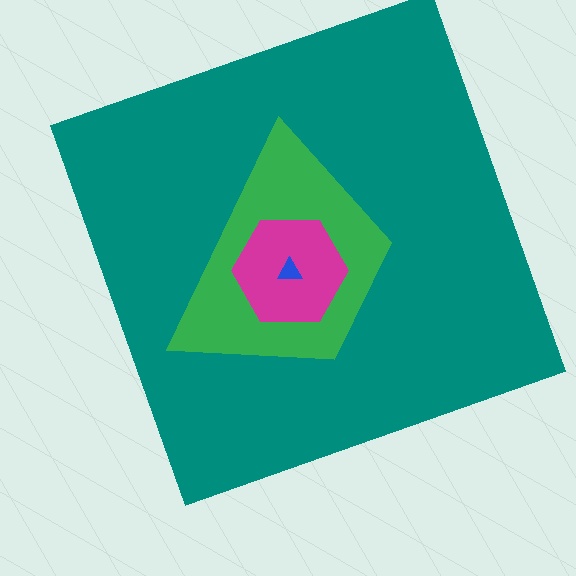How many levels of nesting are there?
4.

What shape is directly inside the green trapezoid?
The magenta hexagon.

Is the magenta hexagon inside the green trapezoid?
Yes.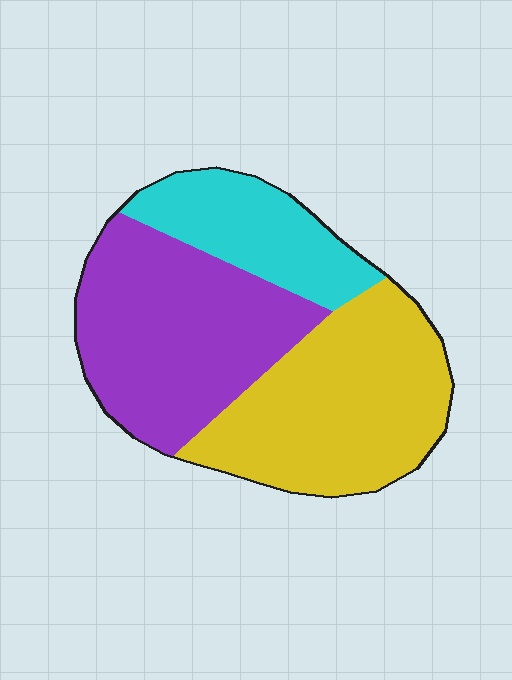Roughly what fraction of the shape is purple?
Purple covers 40% of the shape.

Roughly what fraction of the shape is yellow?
Yellow covers around 40% of the shape.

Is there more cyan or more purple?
Purple.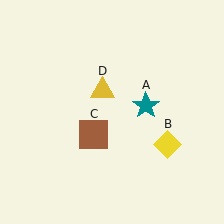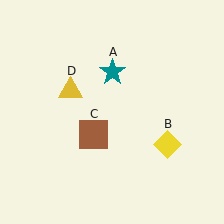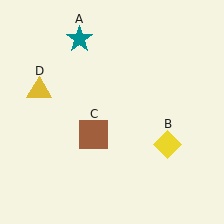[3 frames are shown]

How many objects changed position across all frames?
2 objects changed position: teal star (object A), yellow triangle (object D).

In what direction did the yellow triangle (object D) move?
The yellow triangle (object D) moved left.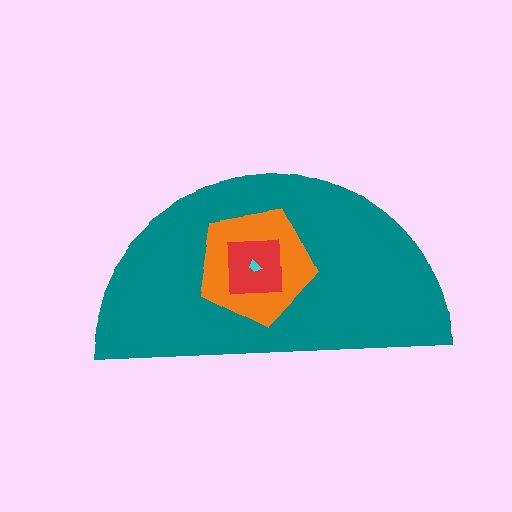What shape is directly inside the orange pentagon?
The red square.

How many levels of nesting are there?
4.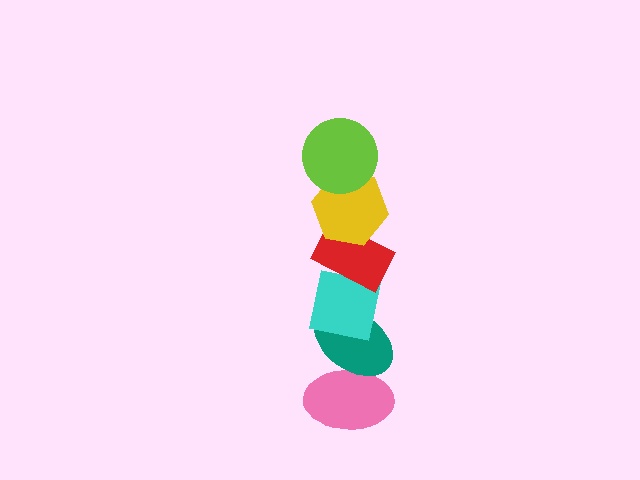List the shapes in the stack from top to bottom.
From top to bottom: the lime circle, the yellow hexagon, the red rectangle, the cyan square, the teal ellipse, the pink ellipse.